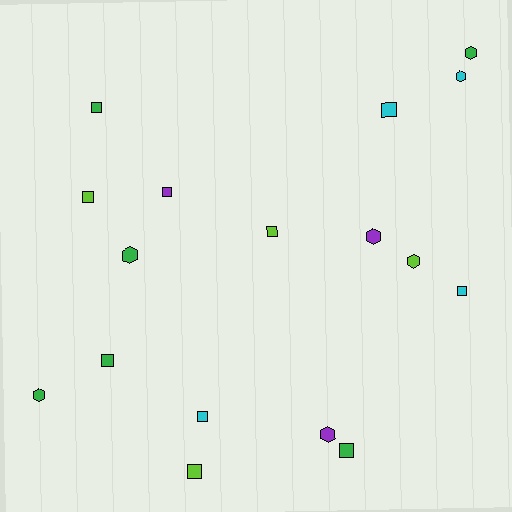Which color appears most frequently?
Green, with 6 objects.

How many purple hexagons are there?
There are 2 purple hexagons.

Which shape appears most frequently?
Square, with 10 objects.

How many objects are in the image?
There are 17 objects.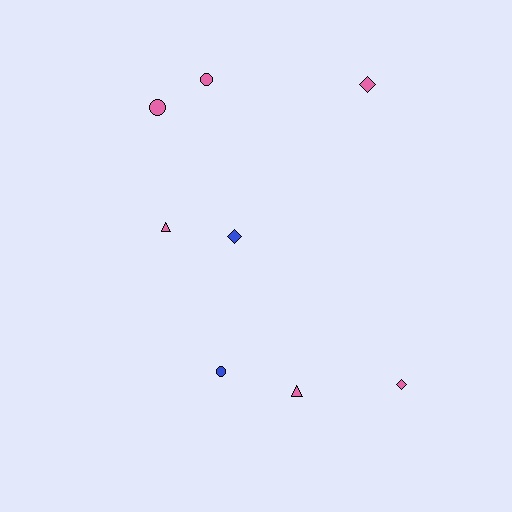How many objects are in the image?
There are 8 objects.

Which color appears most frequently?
Pink, with 6 objects.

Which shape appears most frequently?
Diamond, with 3 objects.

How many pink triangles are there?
There are 2 pink triangles.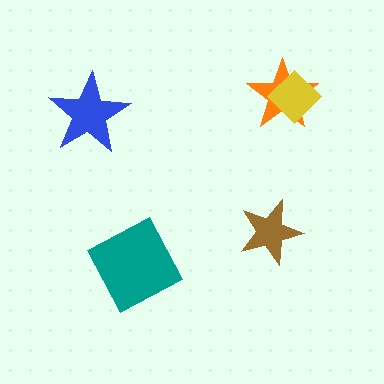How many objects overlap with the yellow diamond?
1 object overlaps with the yellow diamond.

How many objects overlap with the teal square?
0 objects overlap with the teal square.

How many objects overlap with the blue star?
0 objects overlap with the blue star.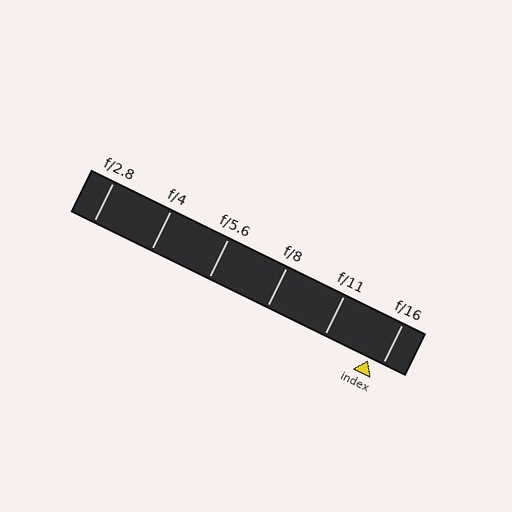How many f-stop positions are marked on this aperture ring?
There are 6 f-stop positions marked.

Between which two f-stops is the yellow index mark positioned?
The index mark is between f/11 and f/16.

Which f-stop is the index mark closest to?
The index mark is closest to f/16.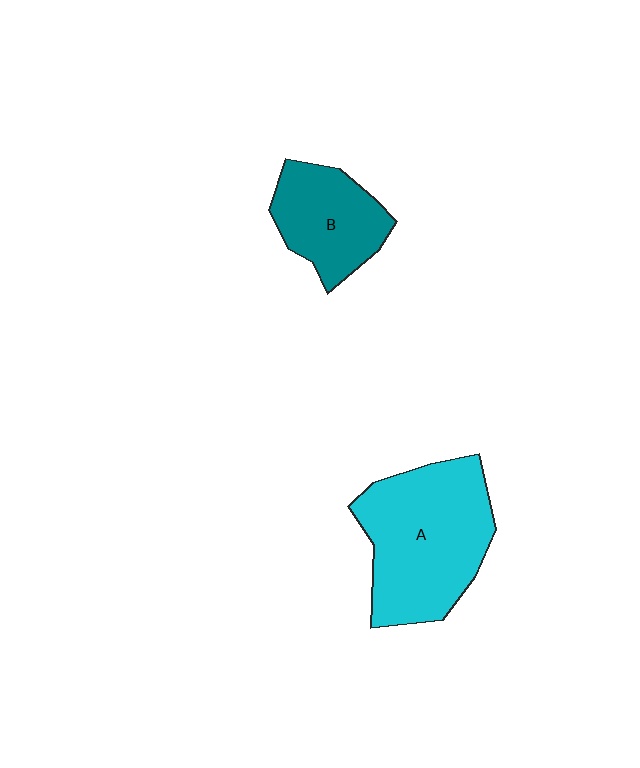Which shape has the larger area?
Shape A (cyan).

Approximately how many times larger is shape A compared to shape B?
Approximately 1.7 times.